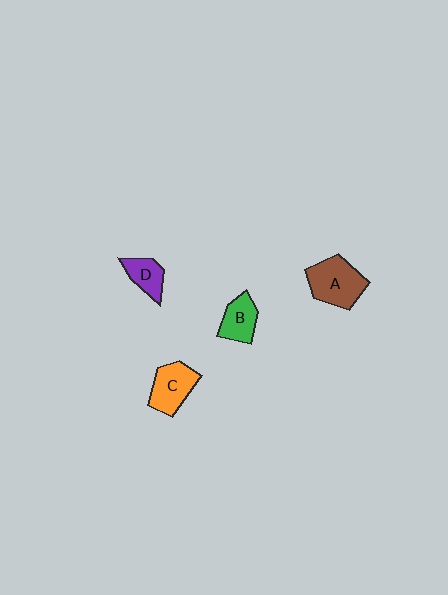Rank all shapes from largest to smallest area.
From largest to smallest: A (brown), C (orange), B (green), D (purple).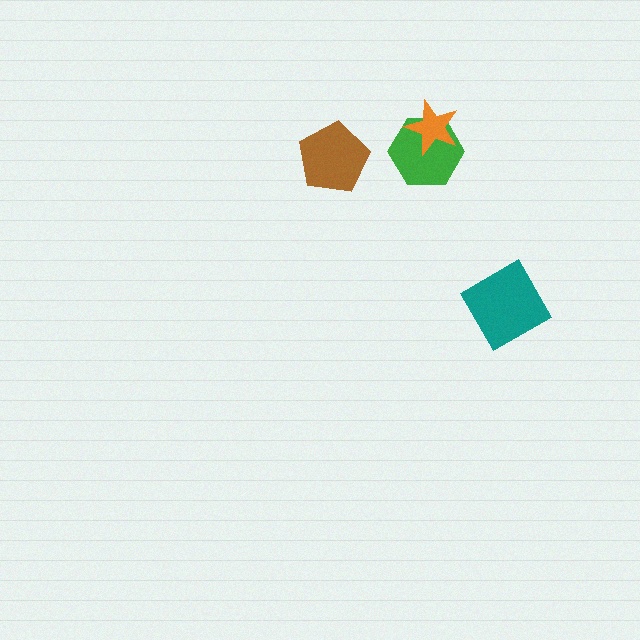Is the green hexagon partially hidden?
Yes, it is partially covered by another shape.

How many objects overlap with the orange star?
1 object overlaps with the orange star.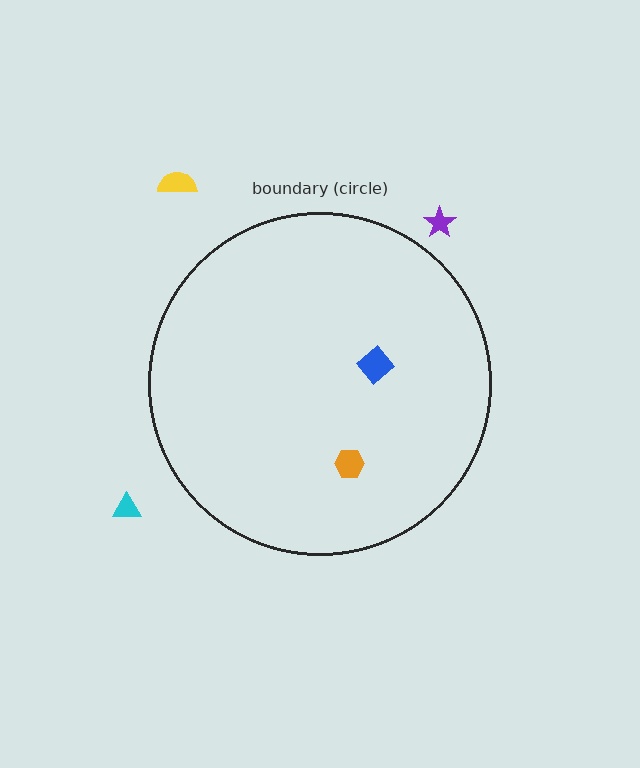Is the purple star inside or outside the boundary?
Outside.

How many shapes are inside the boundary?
2 inside, 3 outside.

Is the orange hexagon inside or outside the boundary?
Inside.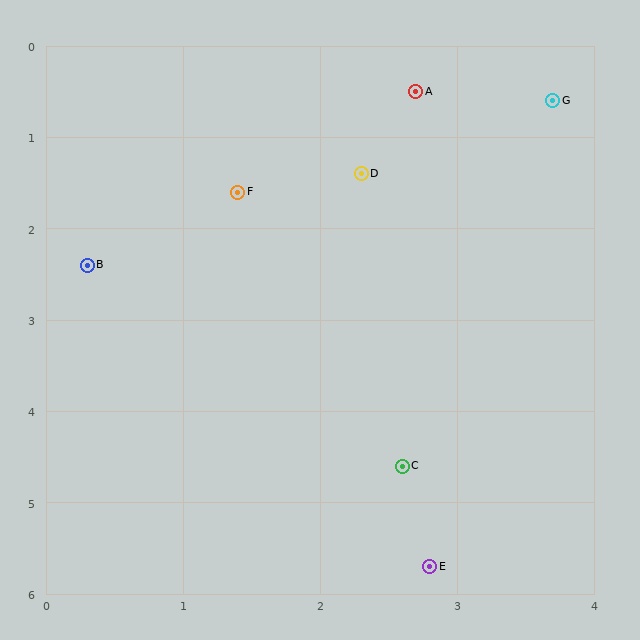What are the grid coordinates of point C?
Point C is at approximately (2.6, 4.6).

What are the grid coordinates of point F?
Point F is at approximately (1.4, 1.6).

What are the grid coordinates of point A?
Point A is at approximately (2.7, 0.5).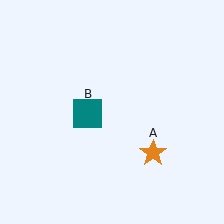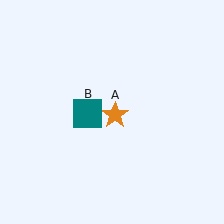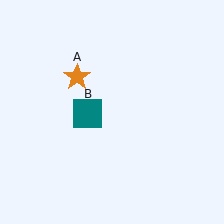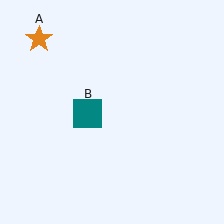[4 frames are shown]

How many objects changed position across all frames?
1 object changed position: orange star (object A).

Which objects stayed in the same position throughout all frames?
Teal square (object B) remained stationary.